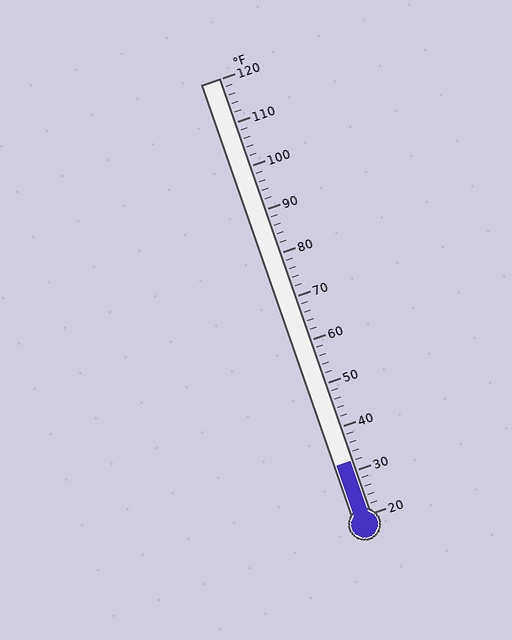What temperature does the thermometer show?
The thermometer shows approximately 32°F.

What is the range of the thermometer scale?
The thermometer scale ranges from 20°F to 120°F.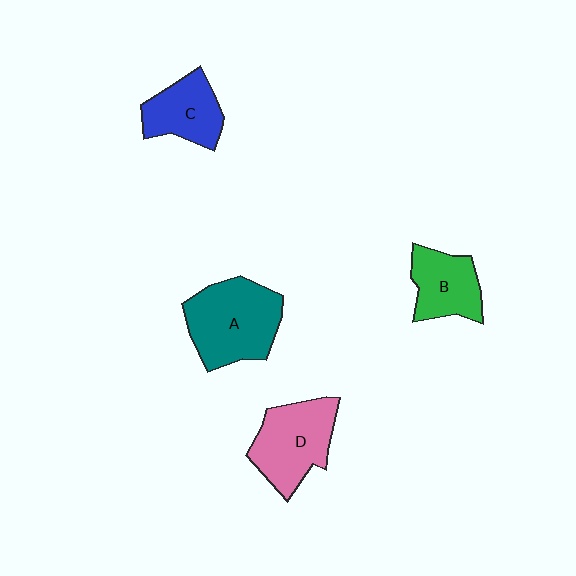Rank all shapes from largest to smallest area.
From largest to smallest: A (teal), D (pink), B (green), C (blue).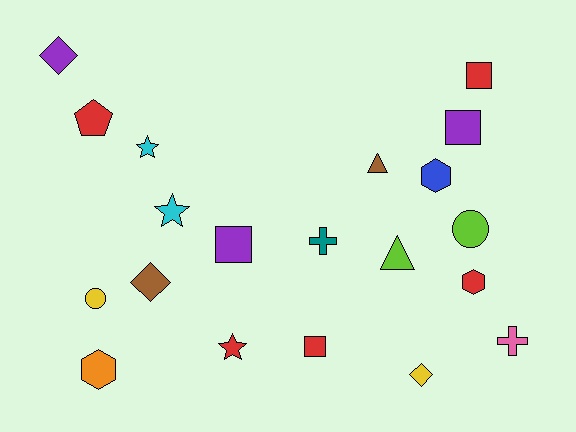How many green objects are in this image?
There are no green objects.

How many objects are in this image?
There are 20 objects.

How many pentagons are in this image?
There is 1 pentagon.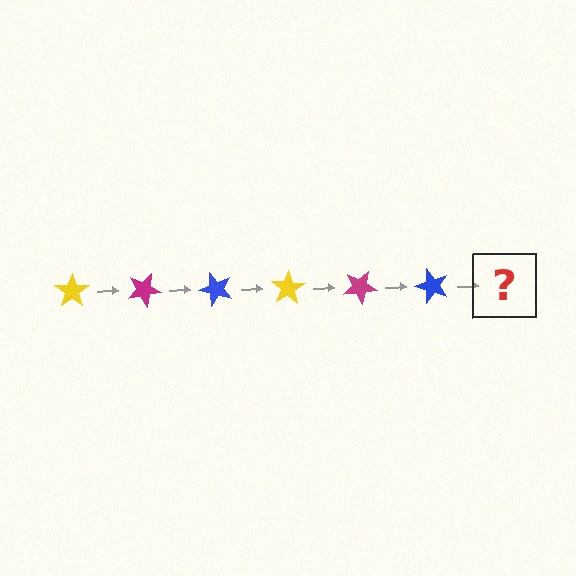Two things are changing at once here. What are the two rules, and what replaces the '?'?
The two rules are that it rotates 25 degrees each step and the color cycles through yellow, magenta, and blue. The '?' should be a yellow star, rotated 150 degrees from the start.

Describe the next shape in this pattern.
It should be a yellow star, rotated 150 degrees from the start.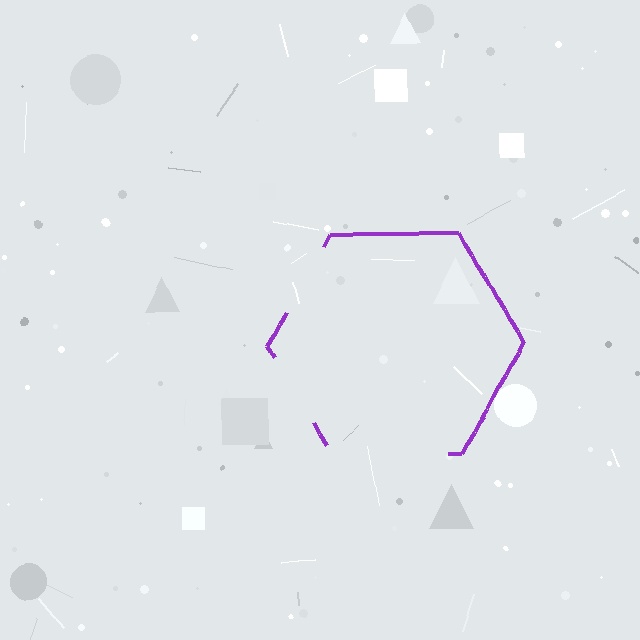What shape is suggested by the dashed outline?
The dashed outline suggests a hexagon.